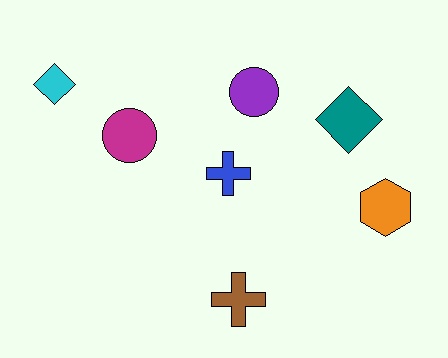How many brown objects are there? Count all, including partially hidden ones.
There is 1 brown object.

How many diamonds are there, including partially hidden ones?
There are 2 diamonds.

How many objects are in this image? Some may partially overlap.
There are 7 objects.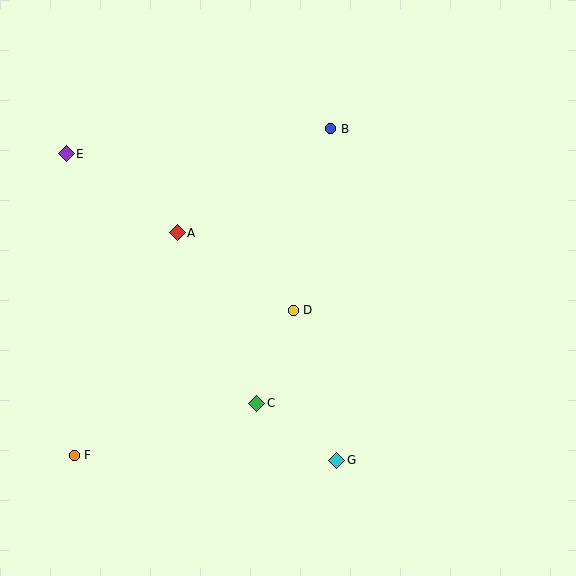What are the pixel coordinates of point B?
Point B is at (331, 129).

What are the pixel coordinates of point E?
Point E is at (66, 154).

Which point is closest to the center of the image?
Point D at (293, 310) is closest to the center.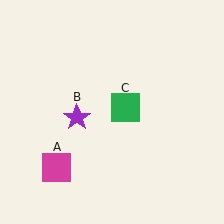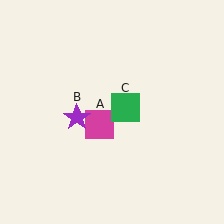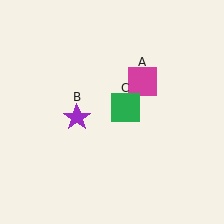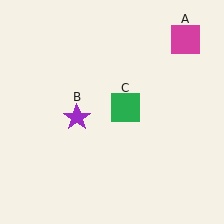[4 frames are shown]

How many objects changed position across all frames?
1 object changed position: magenta square (object A).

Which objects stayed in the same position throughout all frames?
Purple star (object B) and green square (object C) remained stationary.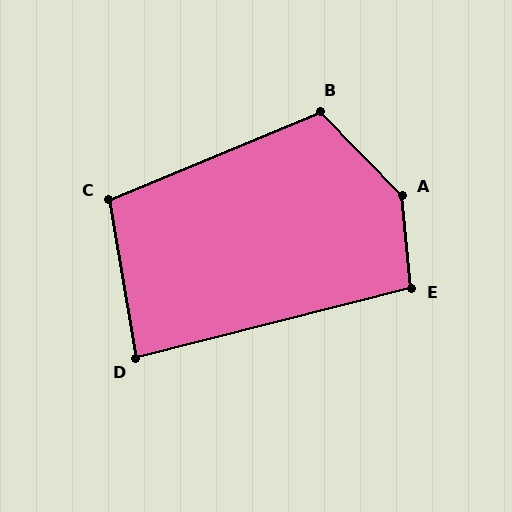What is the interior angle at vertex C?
Approximately 103 degrees (obtuse).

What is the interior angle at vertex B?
Approximately 112 degrees (obtuse).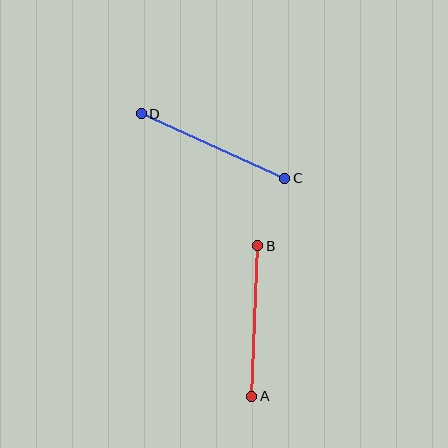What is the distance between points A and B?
The distance is approximately 151 pixels.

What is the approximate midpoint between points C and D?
The midpoint is at approximately (213, 146) pixels.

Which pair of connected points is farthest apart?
Points C and D are farthest apart.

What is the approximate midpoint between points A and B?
The midpoint is at approximately (255, 321) pixels.